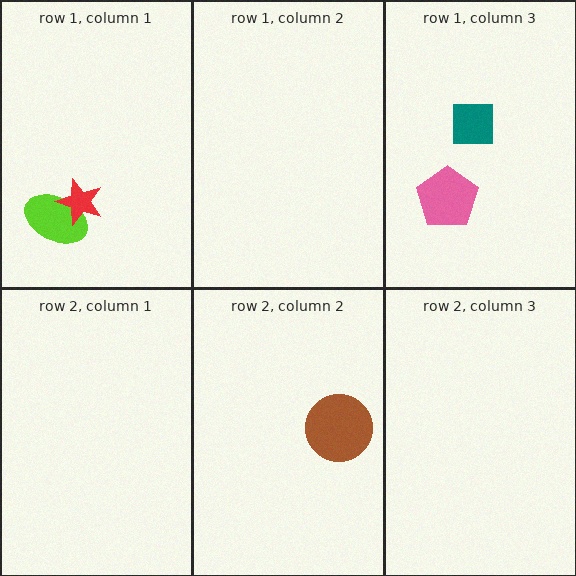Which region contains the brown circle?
The row 2, column 2 region.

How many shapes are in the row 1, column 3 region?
2.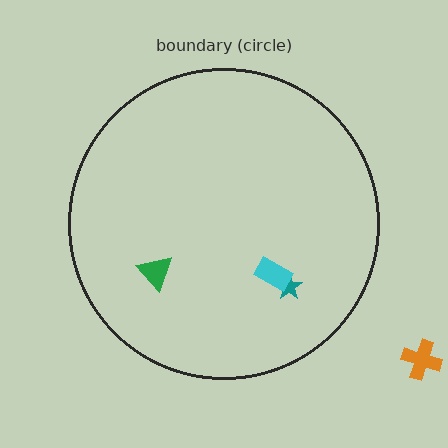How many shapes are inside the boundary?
3 inside, 1 outside.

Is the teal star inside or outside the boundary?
Inside.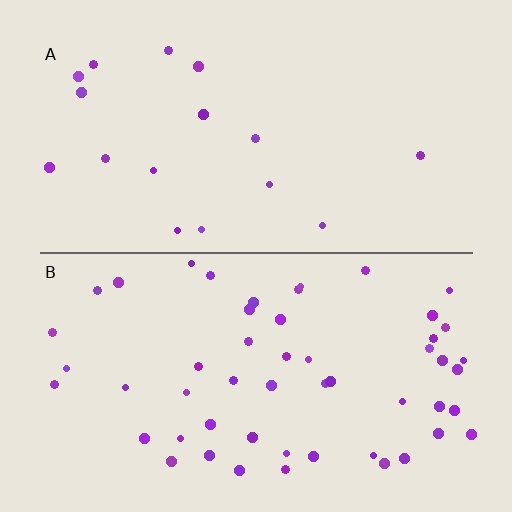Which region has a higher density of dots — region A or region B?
B (the bottom).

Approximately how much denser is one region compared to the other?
Approximately 3.2× — region B over region A.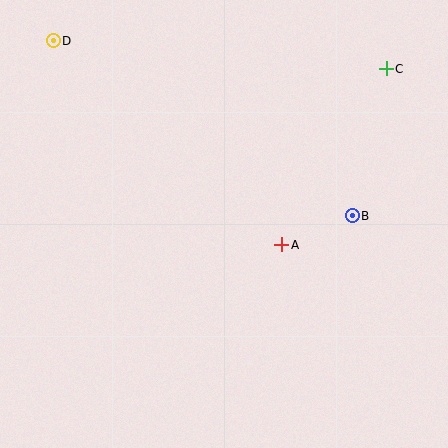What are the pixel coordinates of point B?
Point B is at (352, 216).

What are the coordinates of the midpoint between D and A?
The midpoint between D and A is at (167, 143).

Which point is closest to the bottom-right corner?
Point B is closest to the bottom-right corner.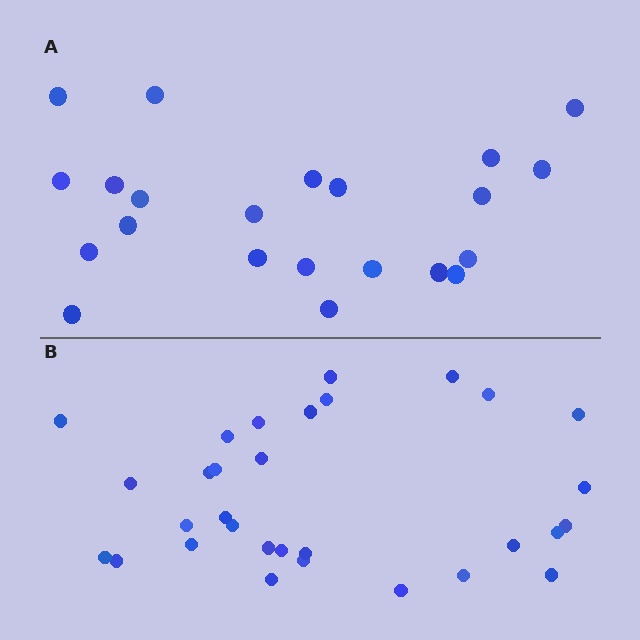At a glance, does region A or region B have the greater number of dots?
Region B (the bottom region) has more dots.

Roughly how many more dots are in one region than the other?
Region B has roughly 8 or so more dots than region A.